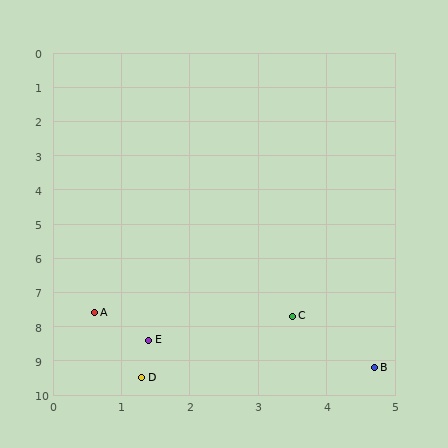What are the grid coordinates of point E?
Point E is at approximately (1.4, 8.4).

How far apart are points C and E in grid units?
Points C and E are about 2.2 grid units apart.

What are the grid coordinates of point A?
Point A is at approximately (0.6, 7.6).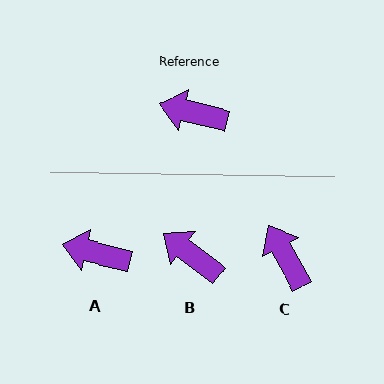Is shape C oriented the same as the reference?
No, it is off by about 48 degrees.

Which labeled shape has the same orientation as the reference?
A.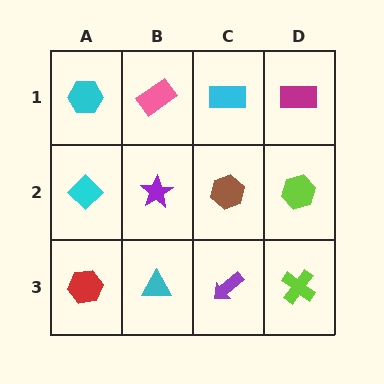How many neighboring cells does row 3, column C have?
3.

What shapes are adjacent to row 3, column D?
A lime hexagon (row 2, column D), a purple arrow (row 3, column C).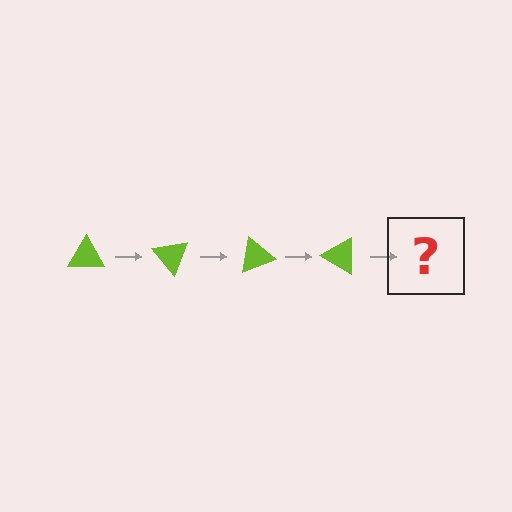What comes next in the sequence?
The next element should be a lime triangle rotated 200 degrees.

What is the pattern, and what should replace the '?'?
The pattern is that the triangle rotates 50 degrees each step. The '?' should be a lime triangle rotated 200 degrees.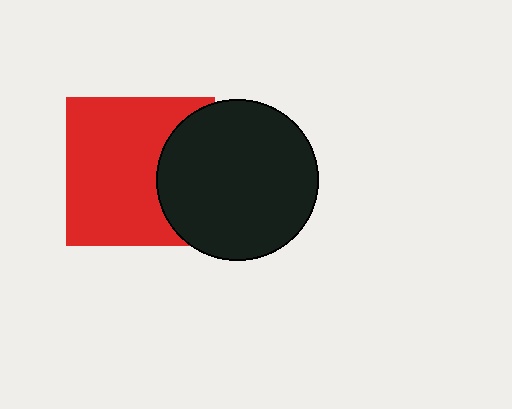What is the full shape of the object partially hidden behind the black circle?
The partially hidden object is a red square.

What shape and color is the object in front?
The object in front is a black circle.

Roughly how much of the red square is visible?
Most of it is visible (roughly 70%).